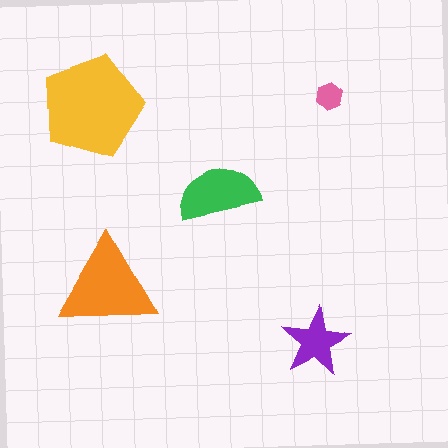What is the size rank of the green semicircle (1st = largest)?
3rd.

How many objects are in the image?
There are 5 objects in the image.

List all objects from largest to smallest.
The yellow pentagon, the orange triangle, the green semicircle, the purple star, the pink hexagon.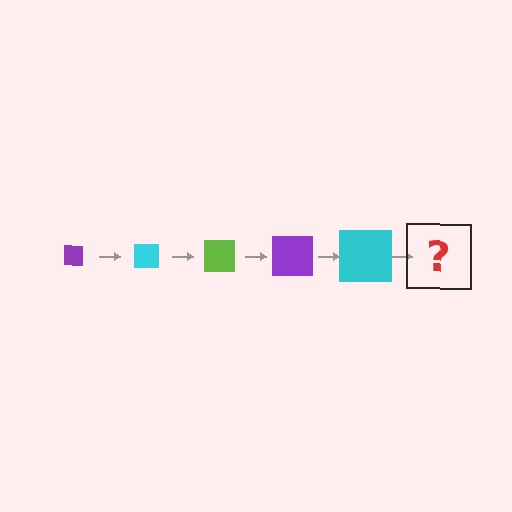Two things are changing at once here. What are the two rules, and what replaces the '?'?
The two rules are that the square grows larger each step and the color cycles through purple, cyan, and lime. The '?' should be a lime square, larger than the previous one.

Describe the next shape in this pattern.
It should be a lime square, larger than the previous one.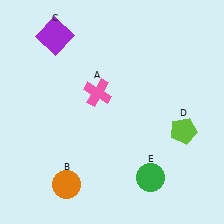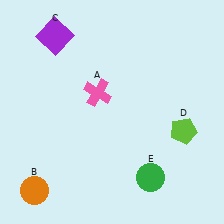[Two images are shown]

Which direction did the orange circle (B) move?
The orange circle (B) moved left.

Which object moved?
The orange circle (B) moved left.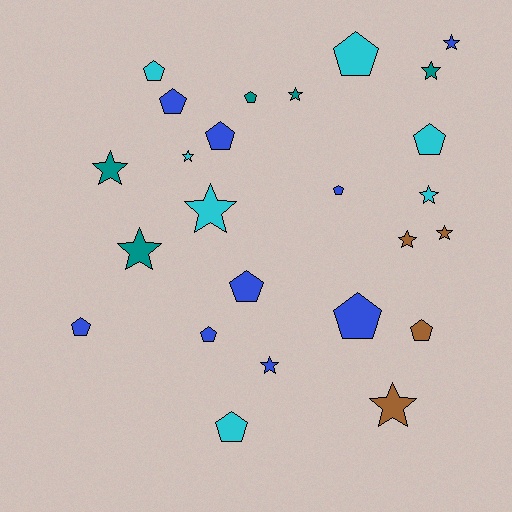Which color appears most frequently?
Blue, with 9 objects.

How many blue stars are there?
There are 2 blue stars.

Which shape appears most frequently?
Pentagon, with 13 objects.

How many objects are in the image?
There are 25 objects.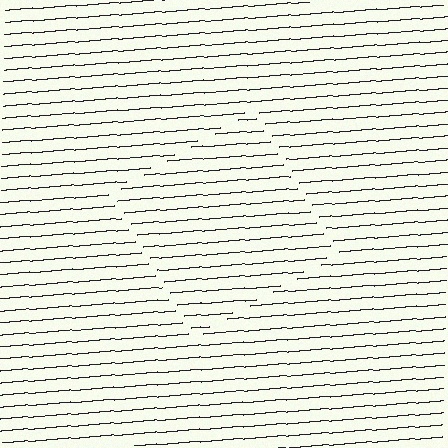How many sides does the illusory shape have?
4 sides — the line-ends trace a square.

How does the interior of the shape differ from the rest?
The interior of the shape contains the same grating, shifted by half a period — the contour is defined by the phase discontinuity where line-ends from the inner and outer gratings abut.